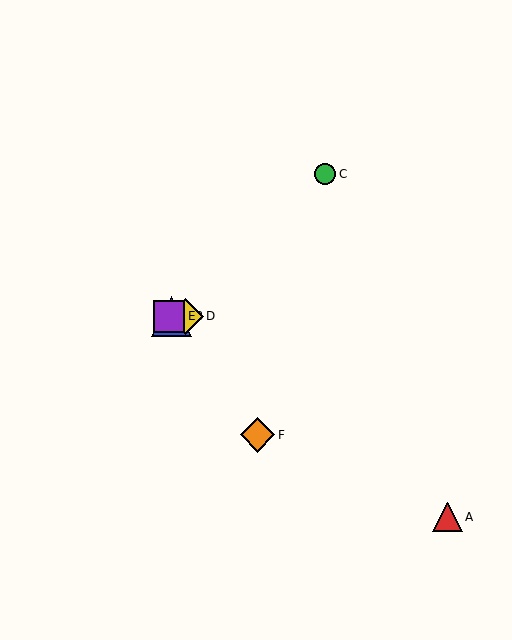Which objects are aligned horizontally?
Objects B, D, E are aligned horizontally.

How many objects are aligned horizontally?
3 objects (B, D, E) are aligned horizontally.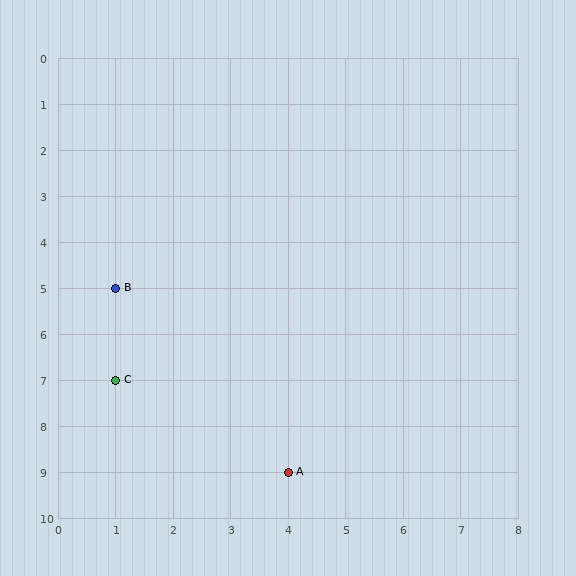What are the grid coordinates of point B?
Point B is at grid coordinates (1, 5).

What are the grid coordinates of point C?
Point C is at grid coordinates (1, 7).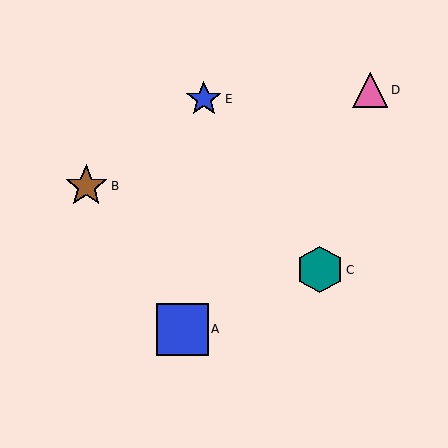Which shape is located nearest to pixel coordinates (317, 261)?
The teal hexagon (labeled C) at (320, 270) is nearest to that location.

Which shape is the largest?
The blue square (labeled A) is the largest.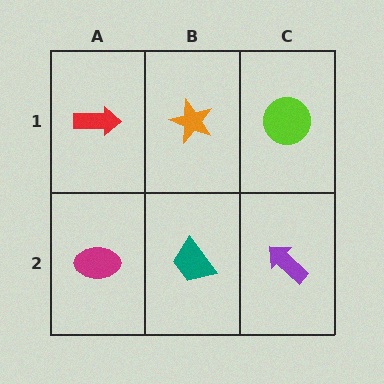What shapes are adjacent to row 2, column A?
A red arrow (row 1, column A), a teal trapezoid (row 2, column B).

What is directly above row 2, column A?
A red arrow.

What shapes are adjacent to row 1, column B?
A teal trapezoid (row 2, column B), a red arrow (row 1, column A), a lime circle (row 1, column C).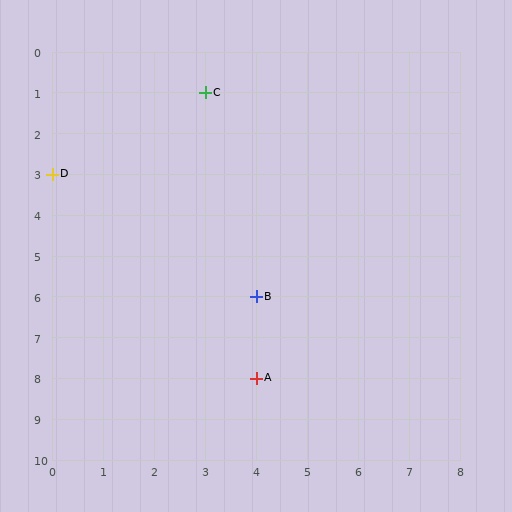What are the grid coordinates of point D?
Point D is at grid coordinates (0, 3).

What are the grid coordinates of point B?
Point B is at grid coordinates (4, 6).